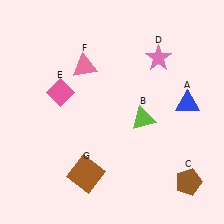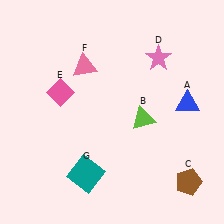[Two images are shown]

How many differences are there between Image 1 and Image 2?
There is 1 difference between the two images.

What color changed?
The square (G) changed from brown in Image 1 to teal in Image 2.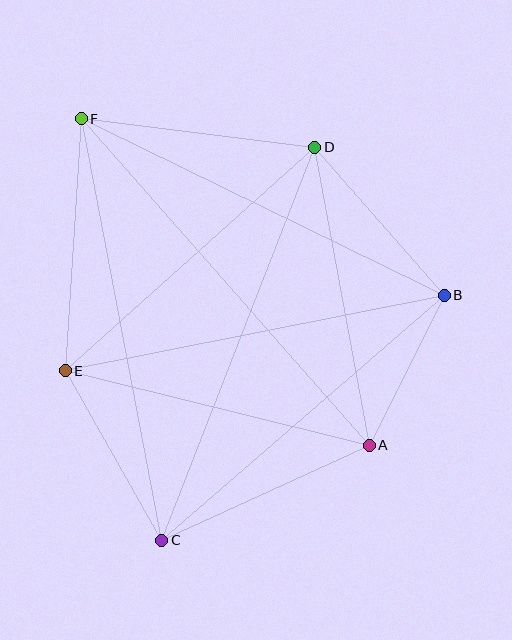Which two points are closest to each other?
Points A and B are closest to each other.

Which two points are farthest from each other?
Points A and F are farthest from each other.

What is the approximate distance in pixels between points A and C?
The distance between A and C is approximately 228 pixels.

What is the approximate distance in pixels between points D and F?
The distance between D and F is approximately 235 pixels.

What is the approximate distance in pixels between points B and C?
The distance between B and C is approximately 374 pixels.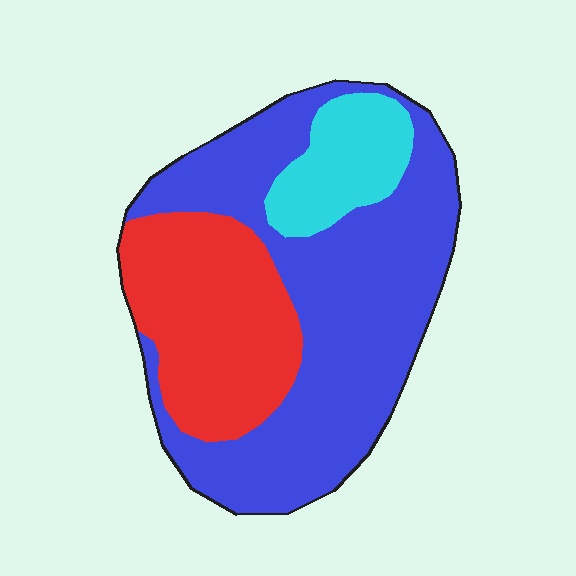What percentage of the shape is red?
Red takes up between a quarter and a half of the shape.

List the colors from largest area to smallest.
From largest to smallest: blue, red, cyan.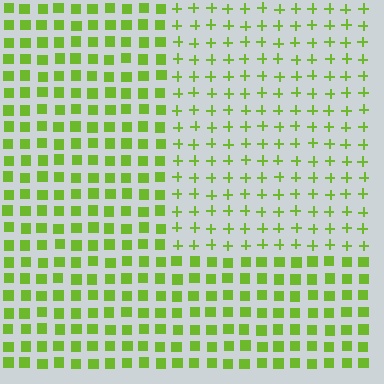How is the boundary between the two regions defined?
The boundary is defined by a change in element shape: plus signs inside vs. squares outside. All elements share the same color and spacing.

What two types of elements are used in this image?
The image uses plus signs inside the rectangle region and squares outside it.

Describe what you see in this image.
The image is filled with small lime elements arranged in a uniform grid. A rectangle-shaped region contains plus signs, while the surrounding area contains squares. The boundary is defined purely by the change in element shape.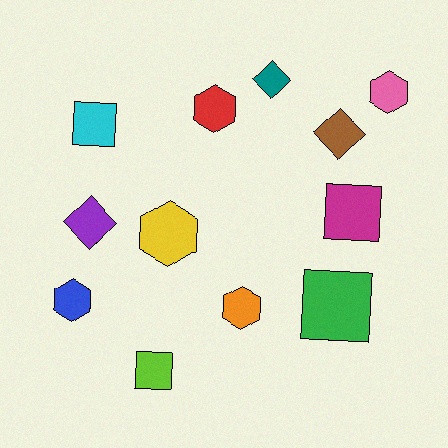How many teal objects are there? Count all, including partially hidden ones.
There is 1 teal object.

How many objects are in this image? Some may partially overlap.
There are 12 objects.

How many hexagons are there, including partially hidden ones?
There are 5 hexagons.